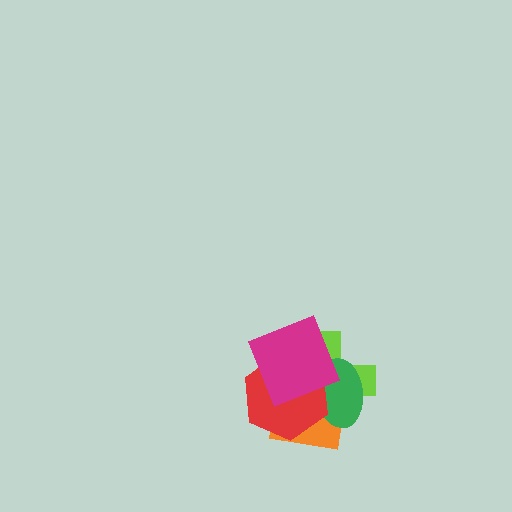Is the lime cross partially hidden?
Yes, it is partially covered by another shape.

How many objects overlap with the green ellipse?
4 objects overlap with the green ellipse.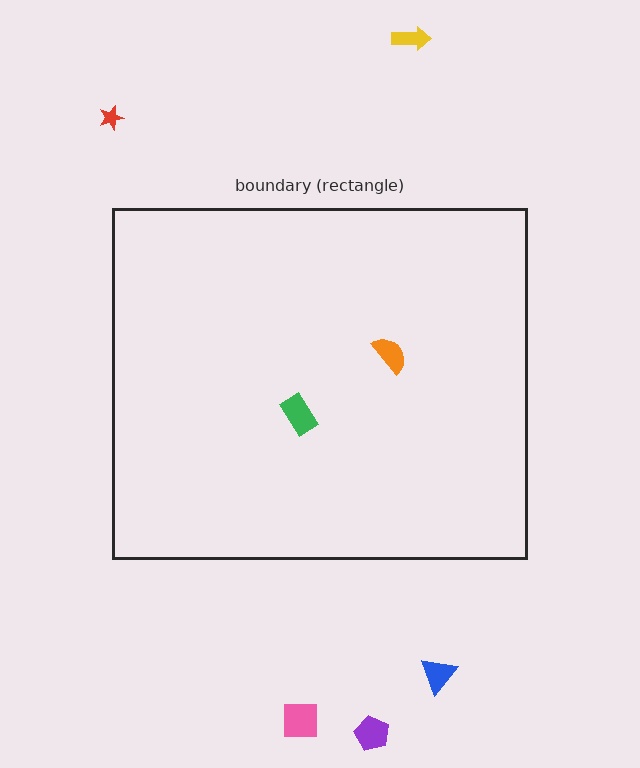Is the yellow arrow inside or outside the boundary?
Outside.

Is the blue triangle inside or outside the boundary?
Outside.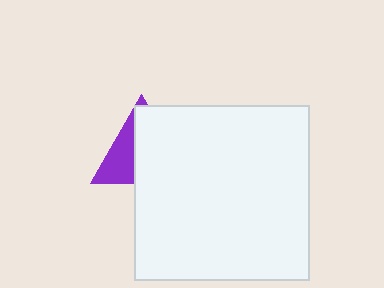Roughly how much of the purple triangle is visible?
A small part of it is visible (roughly 37%).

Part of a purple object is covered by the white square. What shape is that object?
It is a triangle.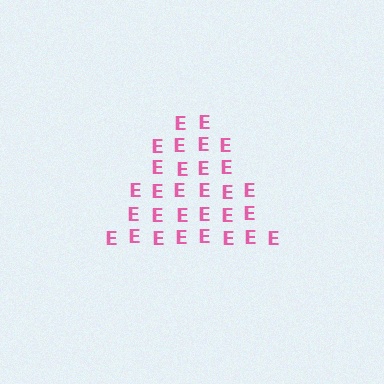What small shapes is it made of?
It is made of small letter E's.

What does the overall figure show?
The overall figure shows a triangle.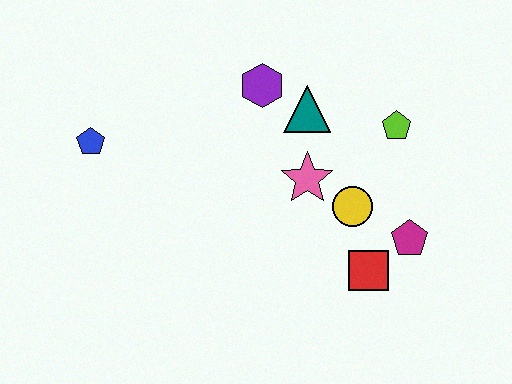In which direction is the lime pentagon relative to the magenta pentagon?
The lime pentagon is above the magenta pentagon.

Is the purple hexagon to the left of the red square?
Yes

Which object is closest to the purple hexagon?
The teal triangle is closest to the purple hexagon.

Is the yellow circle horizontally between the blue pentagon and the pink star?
No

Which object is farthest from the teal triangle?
The blue pentagon is farthest from the teal triangle.